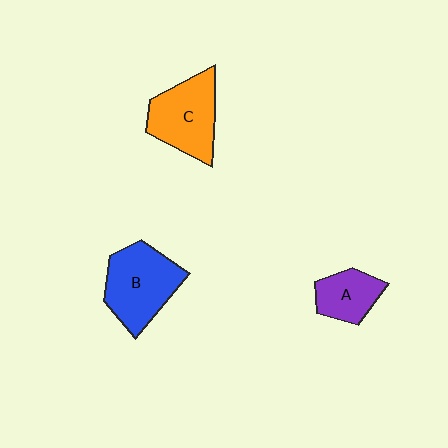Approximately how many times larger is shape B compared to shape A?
Approximately 1.8 times.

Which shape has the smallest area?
Shape A (purple).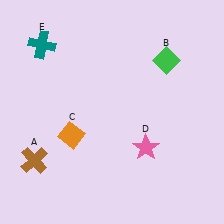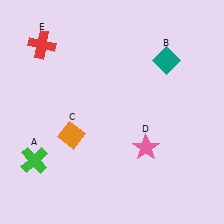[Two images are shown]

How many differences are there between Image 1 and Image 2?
There are 3 differences between the two images.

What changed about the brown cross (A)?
In Image 1, A is brown. In Image 2, it changed to green.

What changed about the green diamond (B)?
In Image 1, B is green. In Image 2, it changed to teal.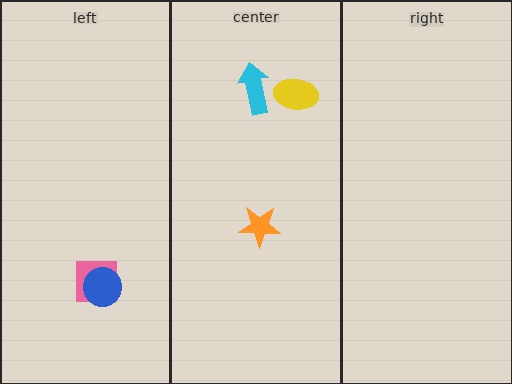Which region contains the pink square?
The left region.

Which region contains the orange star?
The center region.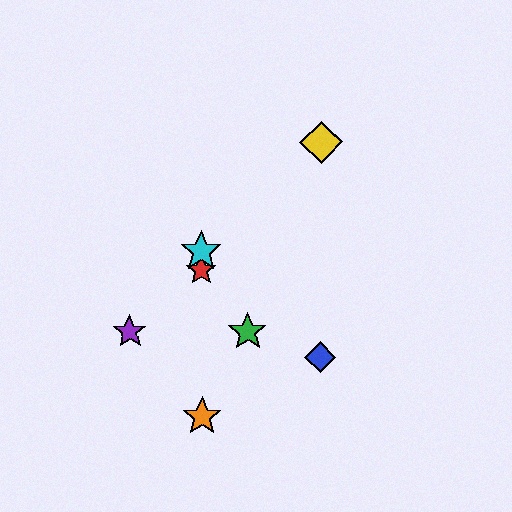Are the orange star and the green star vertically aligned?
No, the orange star is at x≈202 and the green star is at x≈248.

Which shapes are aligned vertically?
The red star, the orange star, the cyan star are aligned vertically.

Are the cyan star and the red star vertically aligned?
Yes, both are at x≈201.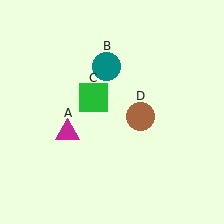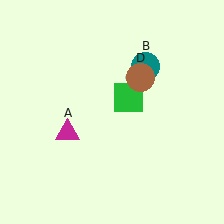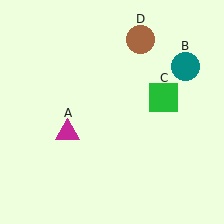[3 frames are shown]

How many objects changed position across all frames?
3 objects changed position: teal circle (object B), green square (object C), brown circle (object D).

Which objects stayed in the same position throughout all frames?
Magenta triangle (object A) remained stationary.